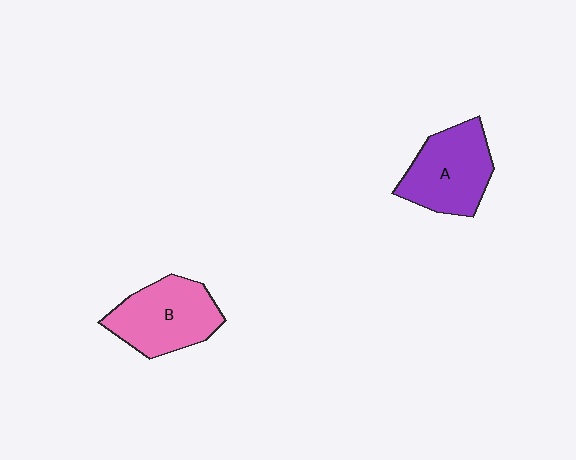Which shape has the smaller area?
Shape A (purple).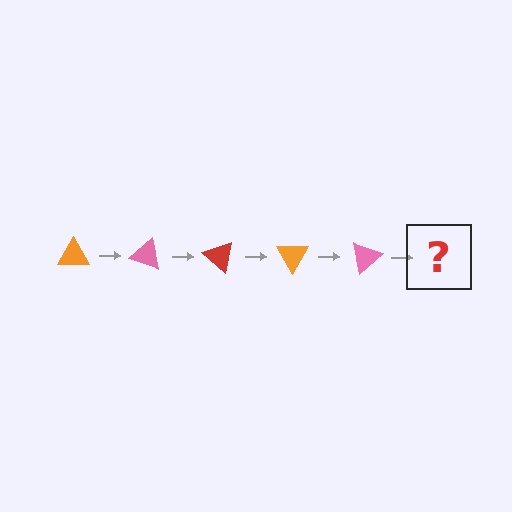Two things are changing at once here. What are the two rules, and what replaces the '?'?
The two rules are that it rotates 20 degrees each step and the color cycles through orange, pink, and red. The '?' should be a red triangle, rotated 100 degrees from the start.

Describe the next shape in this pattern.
It should be a red triangle, rotated 100 degrees from the start.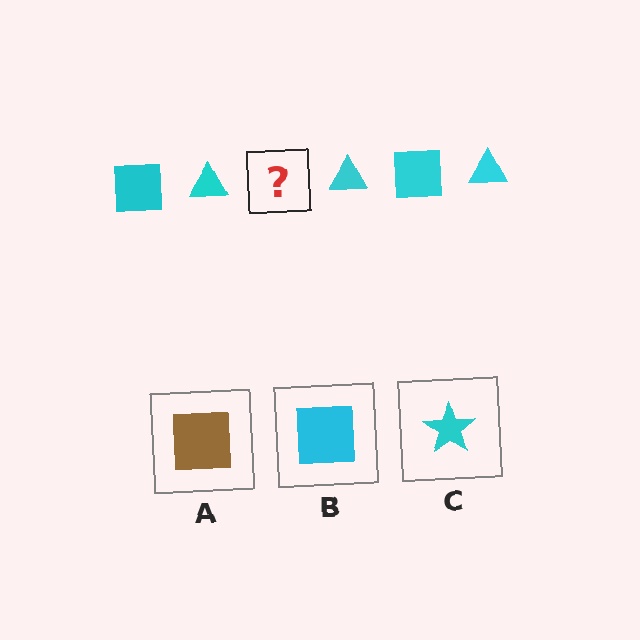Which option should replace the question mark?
Option B.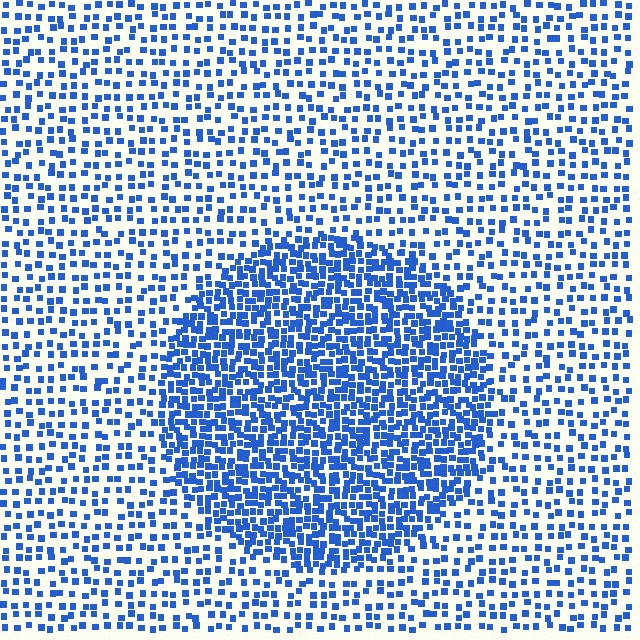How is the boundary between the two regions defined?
The boundary is defined by a change in element density (approximately 2.2x ratio). All elements are the same color, size, and shape.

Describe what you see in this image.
The image contains small blue elements arranged at two different densities. A circle-shaped region is visible where the elements are more densely packed than the surrounding area.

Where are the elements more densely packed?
The elements are more densely packed inside the circle boundary.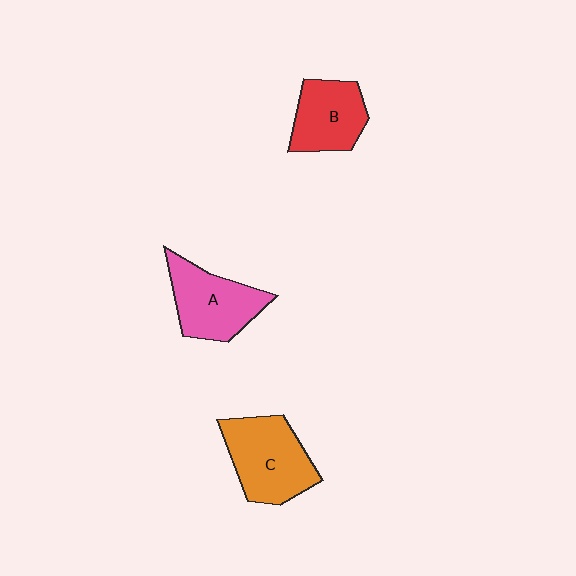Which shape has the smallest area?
Shape B (red).